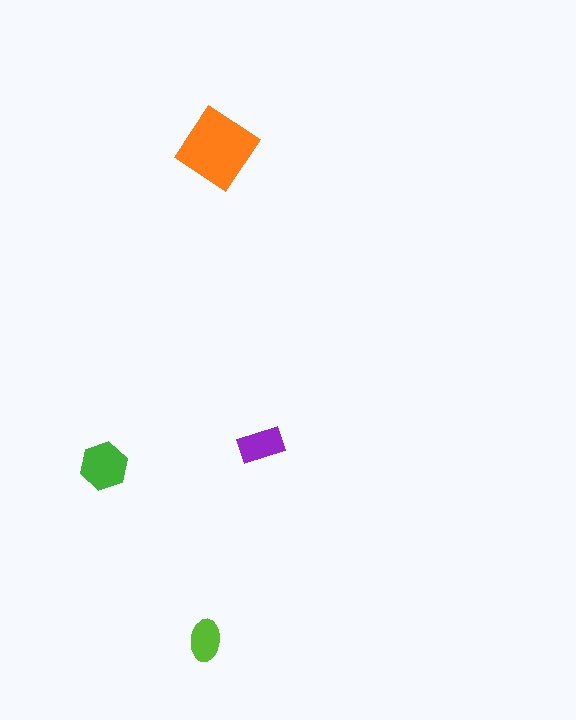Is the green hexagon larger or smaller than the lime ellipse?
Larger.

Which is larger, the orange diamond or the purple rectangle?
The orange diamond.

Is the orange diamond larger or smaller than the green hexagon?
Larger.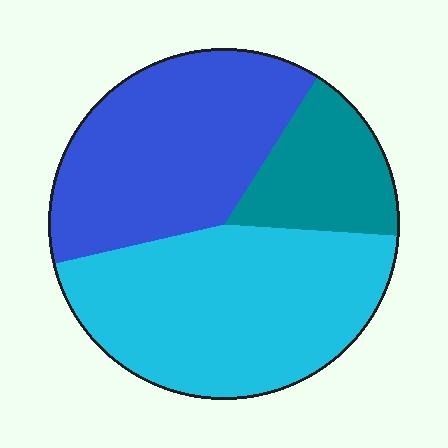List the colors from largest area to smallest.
From largest to smallest: cyan, blue, teal.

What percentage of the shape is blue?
Blue covers roughly 40% of the shape.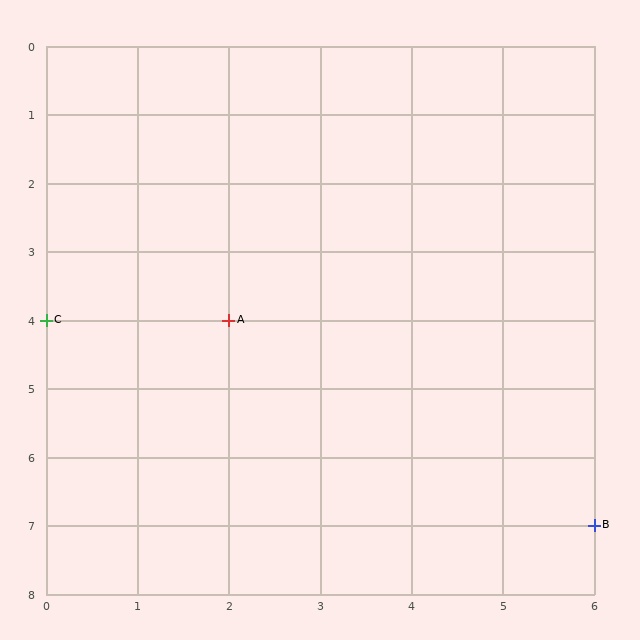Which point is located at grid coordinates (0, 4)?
Point C is at (0, 4).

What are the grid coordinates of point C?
Point C is at grid coordinates (0, 4).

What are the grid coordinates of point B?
Point B is at grid coordinates (6, 7).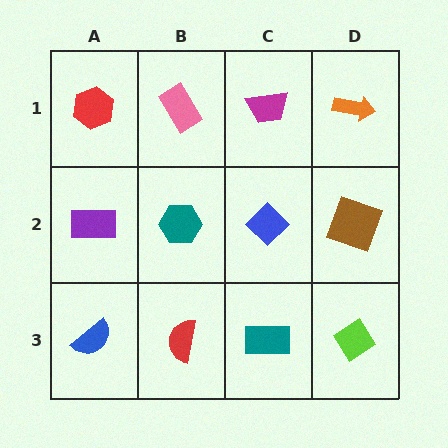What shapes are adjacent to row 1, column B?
A teal hexagon (row 2, column B), a red hexagon (row 1, column A), a magenta trapezoid (row 1, column C).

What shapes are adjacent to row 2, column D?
An orange arrow (row 1, column D), a lime diamond (row 3, column D), a blue diamond (row 2, column C).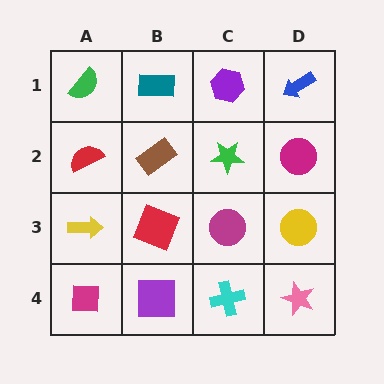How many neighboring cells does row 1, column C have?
3.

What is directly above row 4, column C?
A magenta circle.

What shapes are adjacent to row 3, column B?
A brown rectangle (row 2, column B), a purple square (row 4, column B), a yellow arrow (row 3, column A), a magenta circle (row 3, column C).